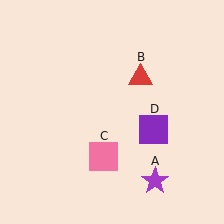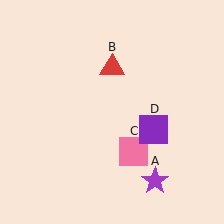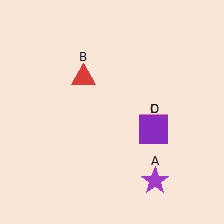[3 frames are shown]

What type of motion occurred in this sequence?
The red triangle (object B), pink square (object C) rotated counterclockwise around the center of the scene.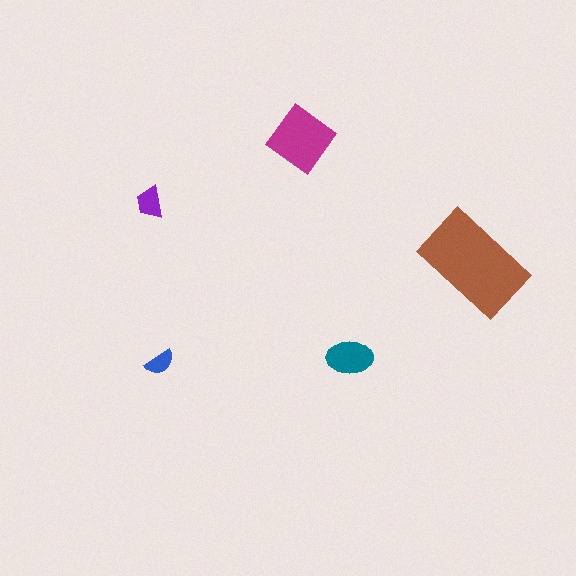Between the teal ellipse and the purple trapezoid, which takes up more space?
The teal ellipse.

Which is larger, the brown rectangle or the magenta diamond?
The brown rectangle.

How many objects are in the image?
There are 5 objects in the image.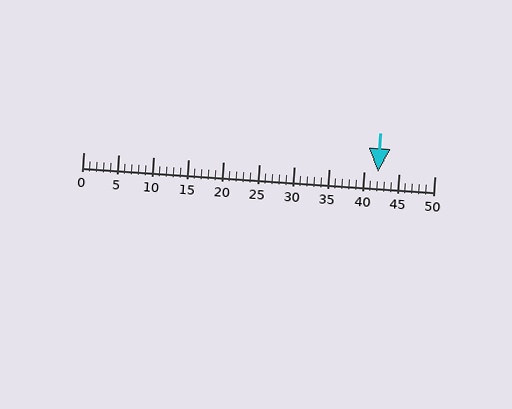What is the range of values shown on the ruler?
The ruler shows values from 0 to 50.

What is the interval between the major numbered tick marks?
The major tick marks are spaced 5 units apart.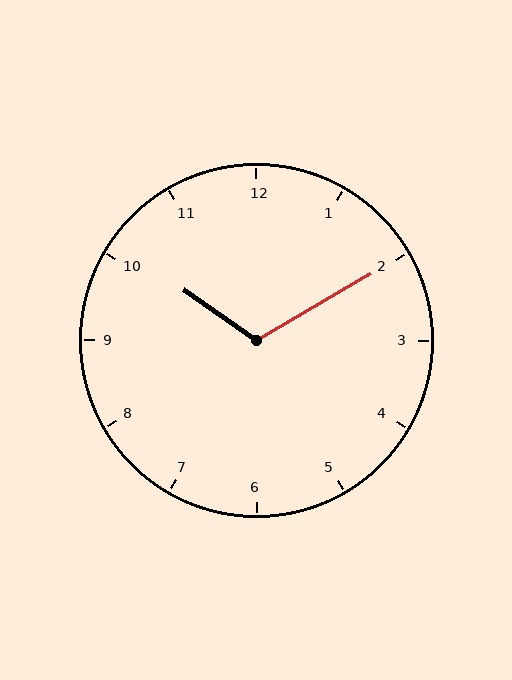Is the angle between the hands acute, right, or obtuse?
It is obtuse.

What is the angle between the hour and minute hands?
Approximately 115 degrees.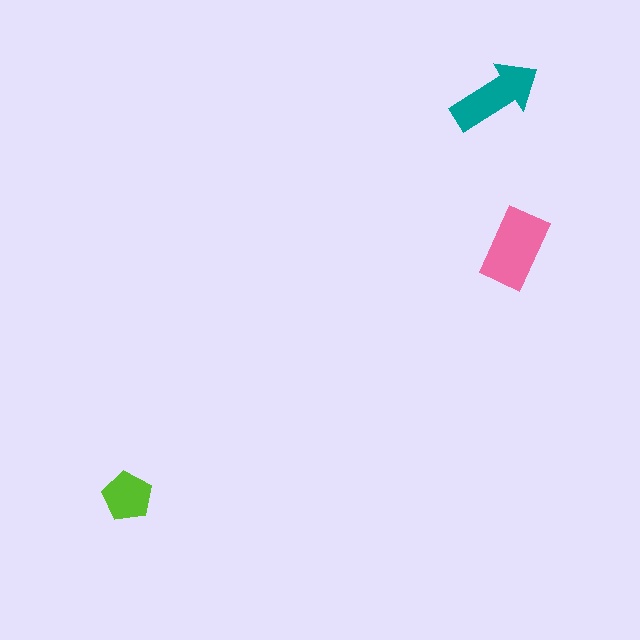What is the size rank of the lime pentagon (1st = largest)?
3rd.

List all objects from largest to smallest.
The pink rectangle, the teal arrow, the lime pentagon.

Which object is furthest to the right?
The pink rectangle is rightmost.